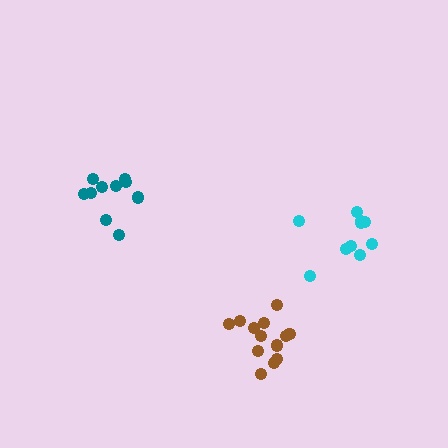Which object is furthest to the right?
The cyan cluster is rightmost.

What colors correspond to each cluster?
The clusters are colored: brown, teal, cyan.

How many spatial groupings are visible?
There are 3 spatial groupings.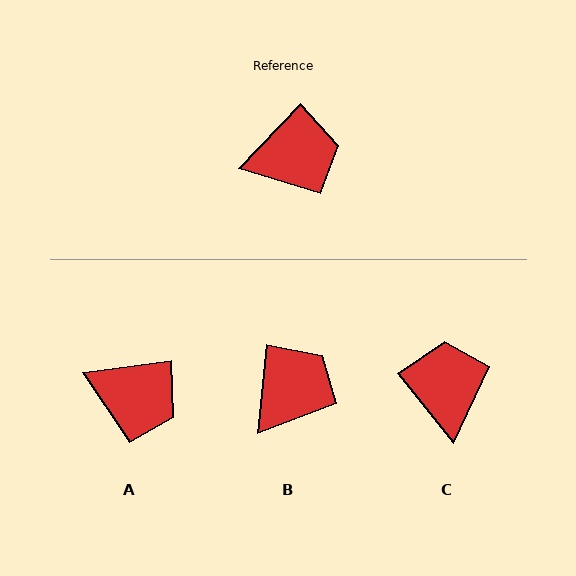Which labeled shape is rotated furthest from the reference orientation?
C, about 82 degrees away.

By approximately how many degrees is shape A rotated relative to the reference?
Approximately 39 degrees clockwise.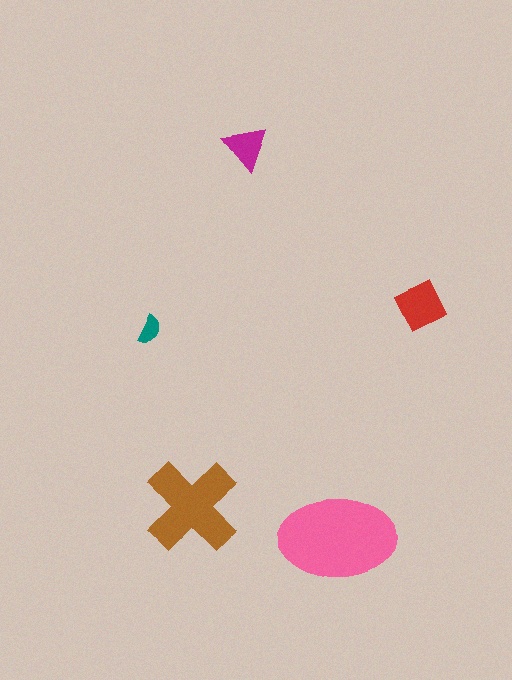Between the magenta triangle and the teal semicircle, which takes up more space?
The magenta triangle.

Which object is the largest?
The pink ellipse.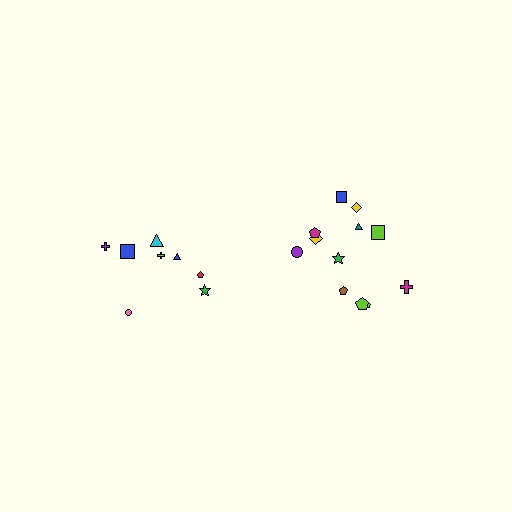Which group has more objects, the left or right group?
The right group.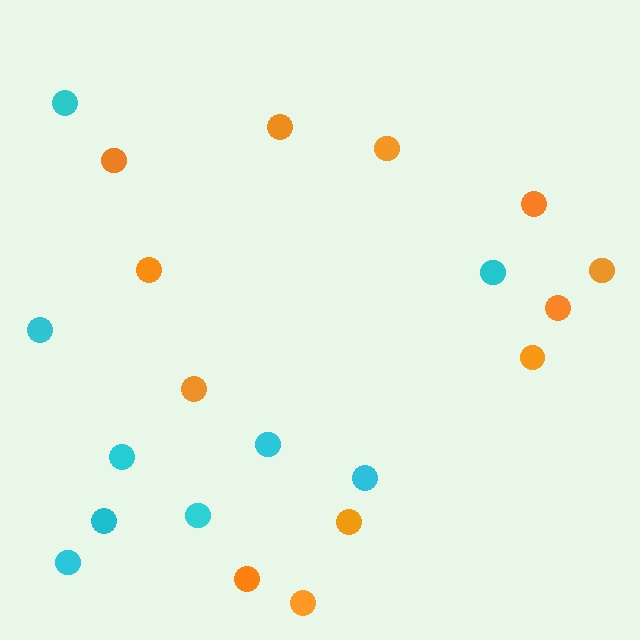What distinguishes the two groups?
There are 2 groups: one group of orange circles (12) and one group of cyan circles (9).